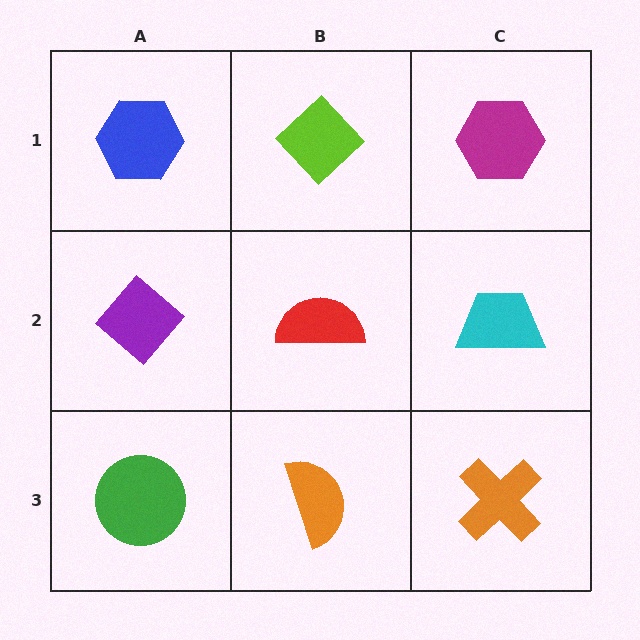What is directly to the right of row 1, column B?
A magenta hexagon.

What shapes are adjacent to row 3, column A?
A purple diamond (row 2, column A), an orange semicircle (row 3, column B).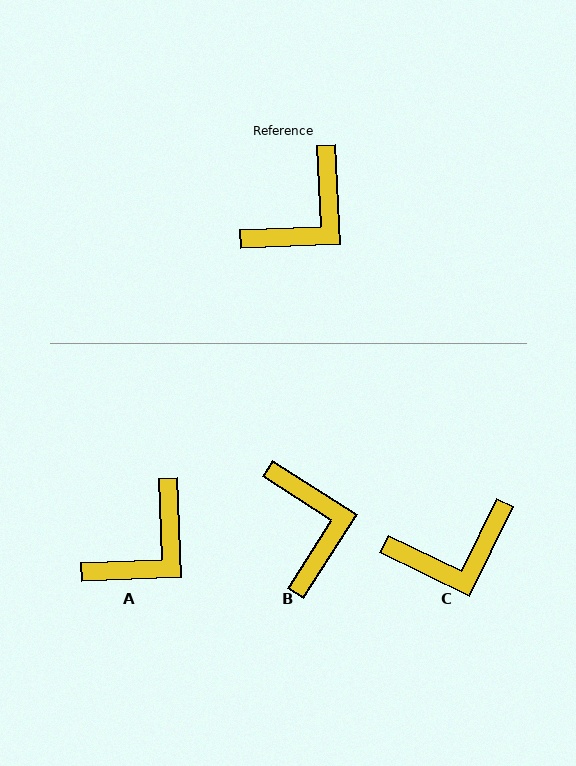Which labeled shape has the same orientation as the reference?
A.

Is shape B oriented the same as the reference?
No, it is off by about 55 degrees.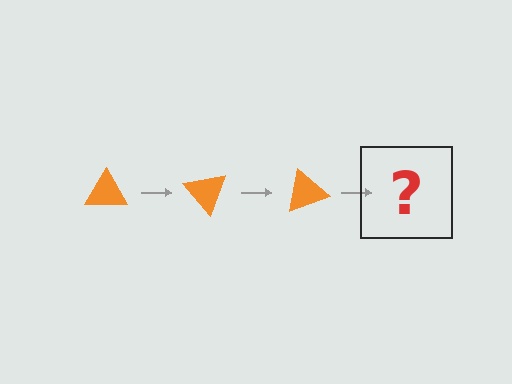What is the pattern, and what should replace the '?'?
The pattern is that the triangle rotates 50 degrees each step. The '?' should be an orange triangle rotated 150 degrees.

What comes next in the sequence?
The next element should be an orange triangle rotated 150 degrees.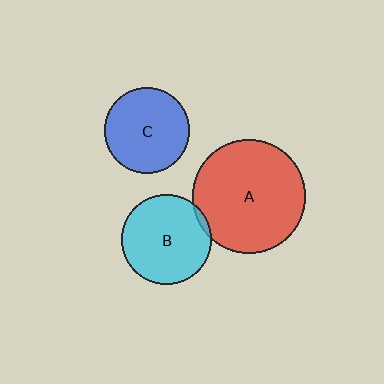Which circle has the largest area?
Circle A (red).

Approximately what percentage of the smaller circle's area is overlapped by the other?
Approximately 5%.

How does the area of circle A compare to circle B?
Approximately 1.6 times.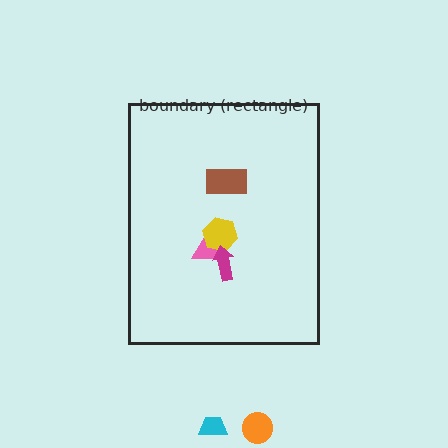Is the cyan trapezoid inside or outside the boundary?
Outside.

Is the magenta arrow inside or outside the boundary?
Inside.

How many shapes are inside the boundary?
4 inside, 2 outside.